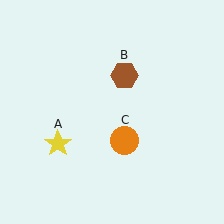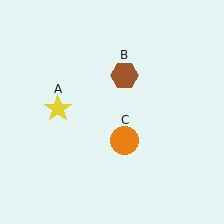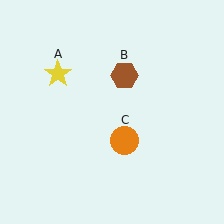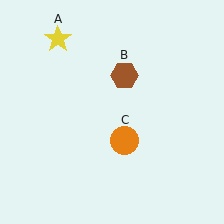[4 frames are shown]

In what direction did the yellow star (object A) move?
The yellow star (object A) moved up.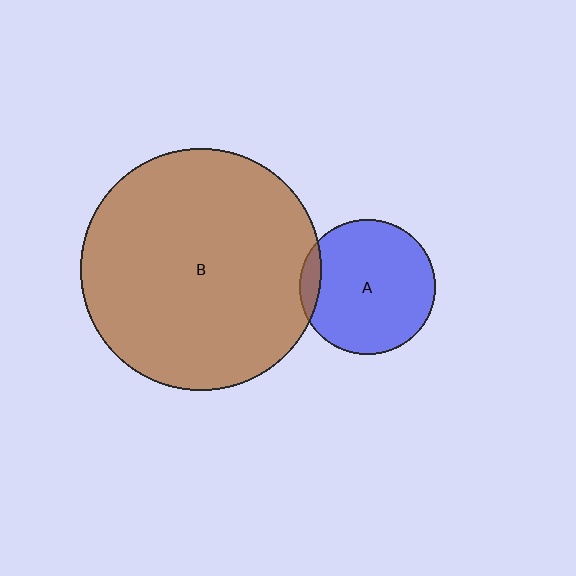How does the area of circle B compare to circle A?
Approximately 3.2 times.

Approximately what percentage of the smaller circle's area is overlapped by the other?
Approximately 10%.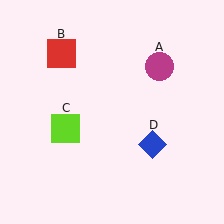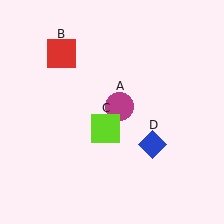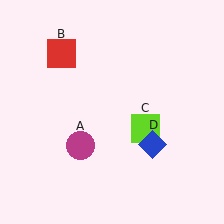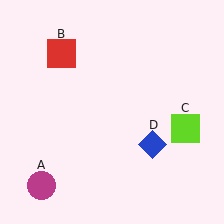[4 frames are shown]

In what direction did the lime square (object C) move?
The lime square (object C) moved right.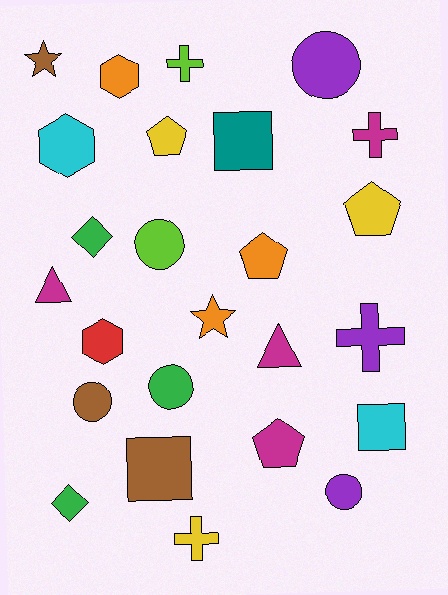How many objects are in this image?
There are 25 objects.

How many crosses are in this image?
There are 4 crosses.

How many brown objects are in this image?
There are 3 brown objects.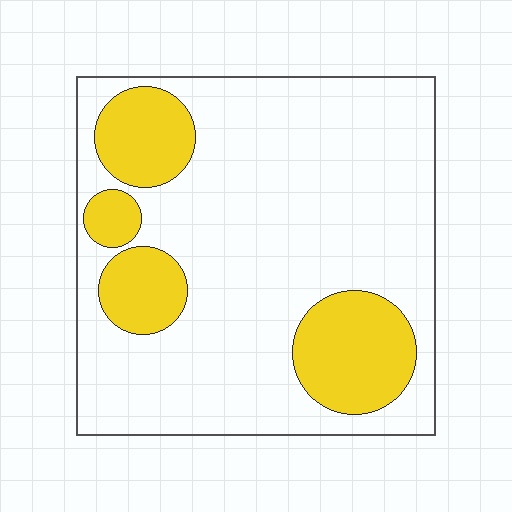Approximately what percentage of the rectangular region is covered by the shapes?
Approximately 25%.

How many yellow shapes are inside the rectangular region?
4.